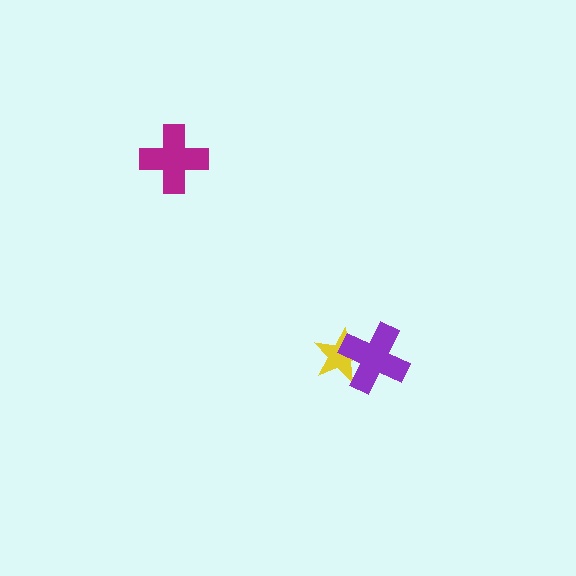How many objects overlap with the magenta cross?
0 objects overlap with the magenta cross.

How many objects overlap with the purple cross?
1 object overlaps with the purple cross.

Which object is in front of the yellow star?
The purple cross is in front of the yellow star.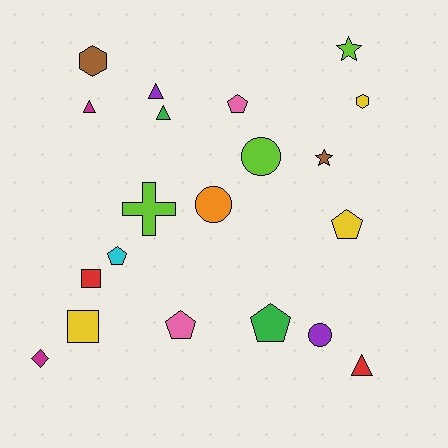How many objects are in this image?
There are 20 objects.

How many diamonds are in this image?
There is 1 diamond.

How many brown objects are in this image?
There are 2 brown objects.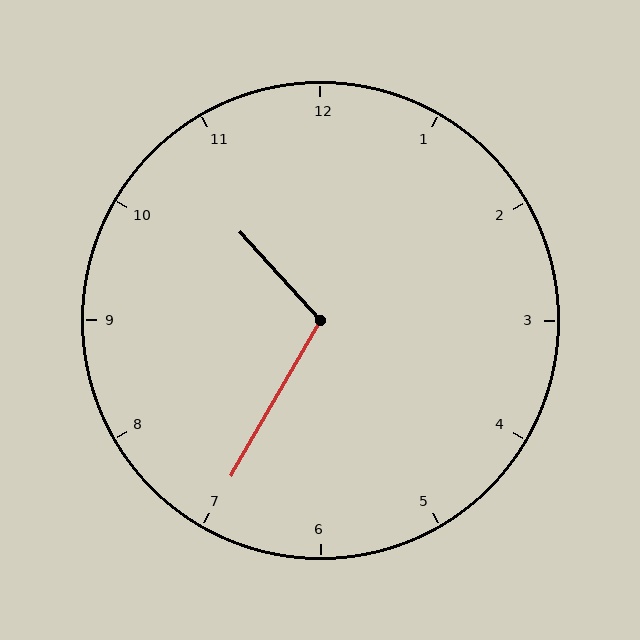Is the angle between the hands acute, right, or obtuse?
It is obtuse.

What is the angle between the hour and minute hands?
Approximately 108 degrees.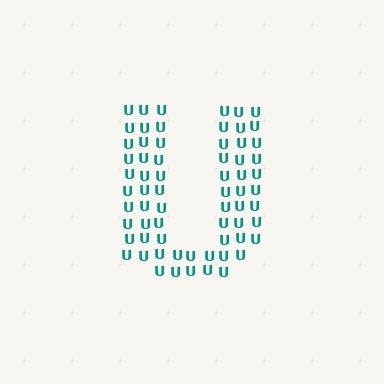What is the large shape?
The large shape is the letter U.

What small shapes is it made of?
It is made of small letter U's.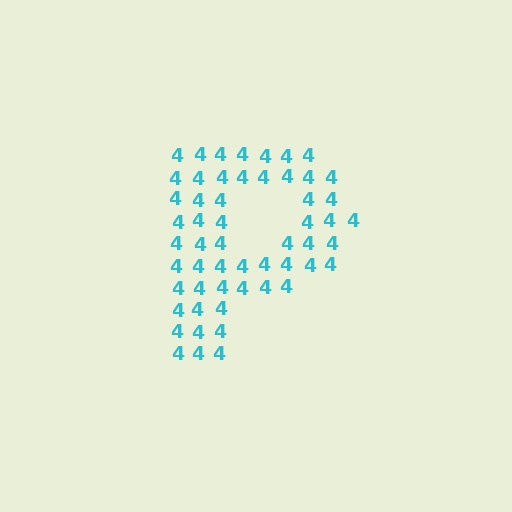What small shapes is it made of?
It is made of small digit 4's.